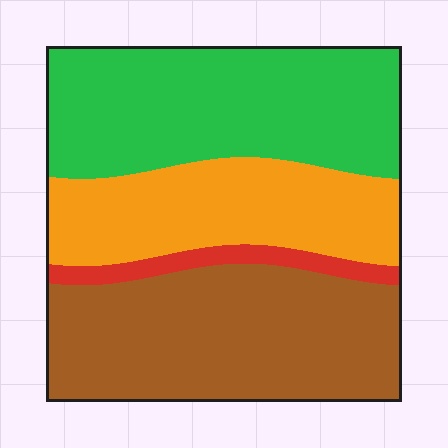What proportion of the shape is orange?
Orange covers roughly 25% of the shape.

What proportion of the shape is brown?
Brown takes up about three eighths (3/8) of the shape.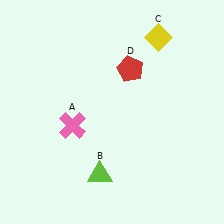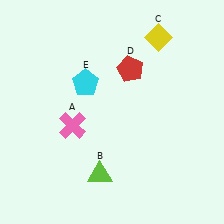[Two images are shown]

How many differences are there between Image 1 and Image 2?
There is 1 difference between the two images.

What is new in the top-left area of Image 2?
A cyan pentagon (E) was added in the top-left area of Image 2.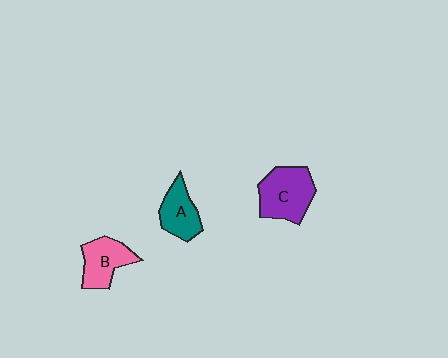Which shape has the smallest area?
Shape A (teal).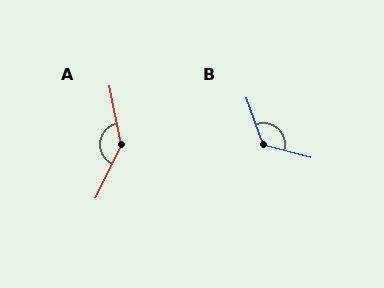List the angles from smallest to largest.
B (124°), A (143°).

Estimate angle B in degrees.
Approximately 124 degrees.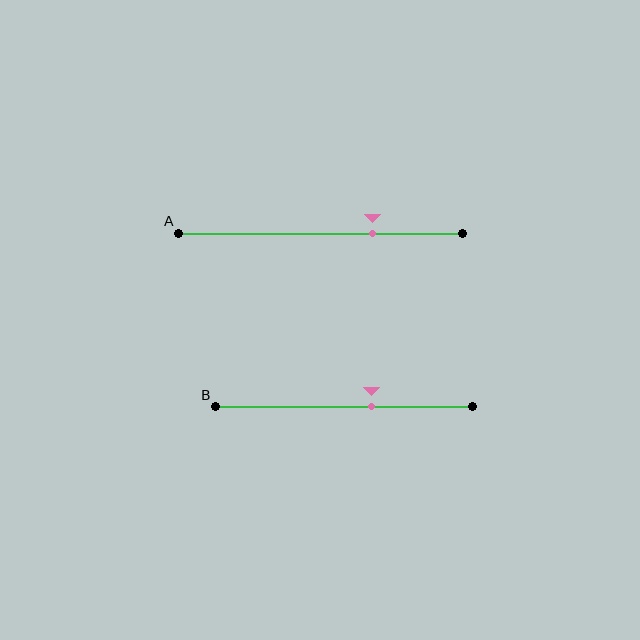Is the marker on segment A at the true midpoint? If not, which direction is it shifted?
No, the marker on segment A is shifted to the right by about 18% of the segment length.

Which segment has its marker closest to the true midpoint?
Segment B has its marker closest to the true midpoint.